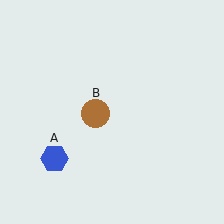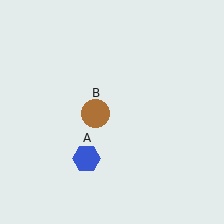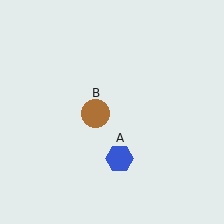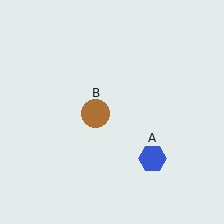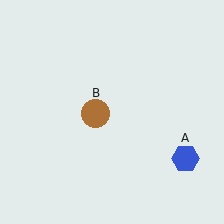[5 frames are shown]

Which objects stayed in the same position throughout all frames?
Brown circle (object B) remained stationary.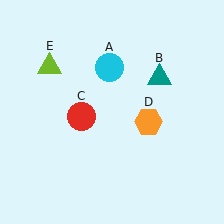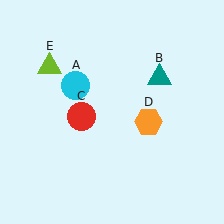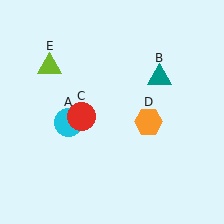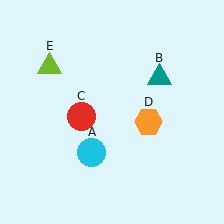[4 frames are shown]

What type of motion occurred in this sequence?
The cyan circle (object A) rotated counterclockwise around the center of the scene.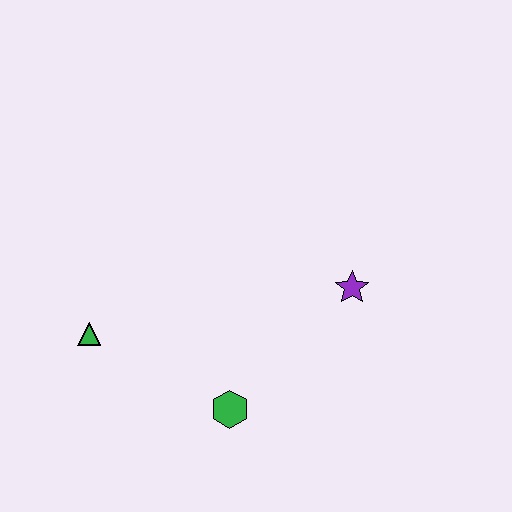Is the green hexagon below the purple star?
Yes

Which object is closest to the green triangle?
The green hexagon is closest to the green triangle.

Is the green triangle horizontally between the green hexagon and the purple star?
No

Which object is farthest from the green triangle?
The purple star is farthest from the green triangle.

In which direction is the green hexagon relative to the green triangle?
The green hexagon is to the right of the green triangle.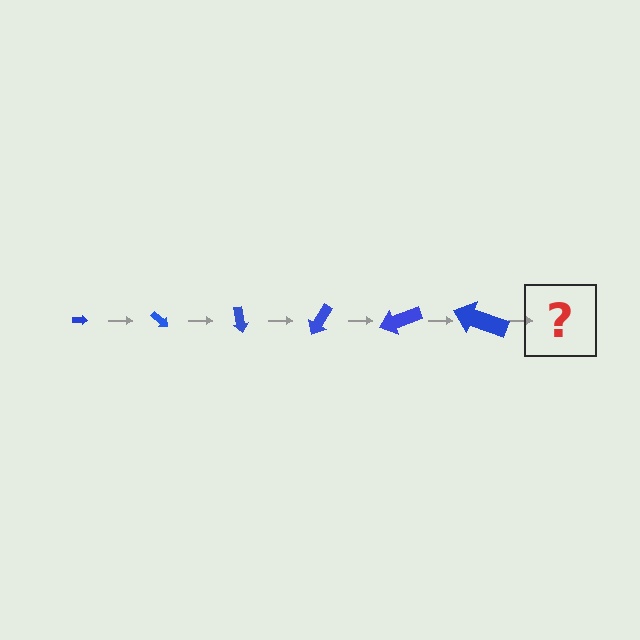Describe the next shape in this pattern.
It should be an arrow, larger than the previous one and rotated 240 degrees from the start.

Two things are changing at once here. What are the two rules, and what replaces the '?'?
The two rules are that the arrow grows larger each step and it rotates 40 degrees each step. The '?' should be an arrow, larger than the previous one and rotated 240 degrees from the start.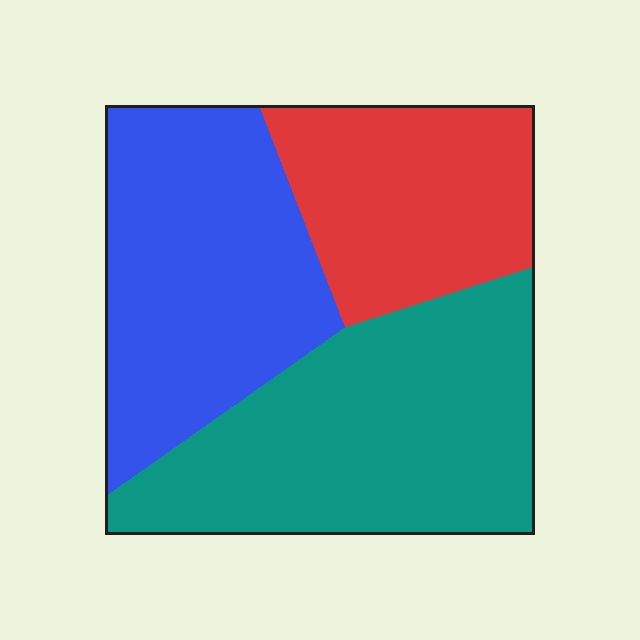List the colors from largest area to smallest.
From largest to smallest: teal, blue, red.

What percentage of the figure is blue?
Blue covers roughly 35% of the figure.